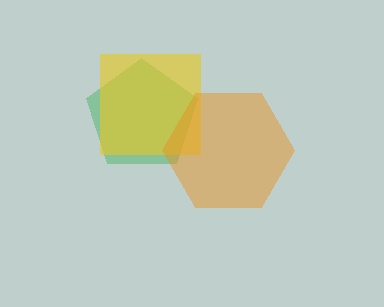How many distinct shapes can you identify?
There are 3 distinct shapes: a green pentagon, a yellow square, an orange hexagon.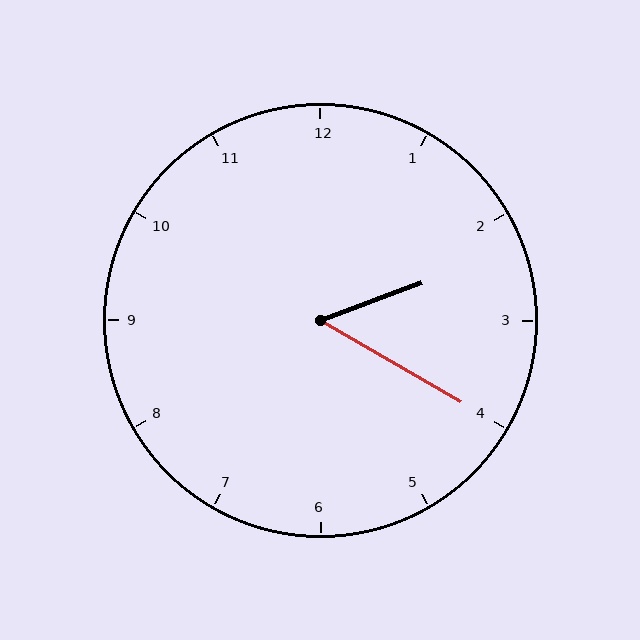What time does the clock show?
2:20.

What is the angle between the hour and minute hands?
Approximately 50 degrees.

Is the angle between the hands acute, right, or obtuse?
It is acute.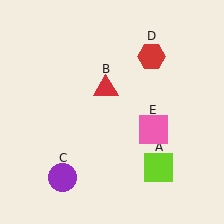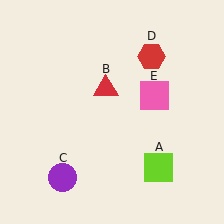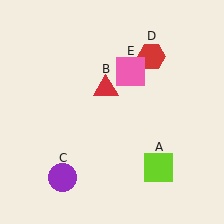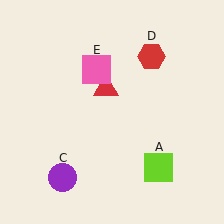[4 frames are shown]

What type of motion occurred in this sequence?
The pink square (object E) rotated counterclockwise around the center of the scene.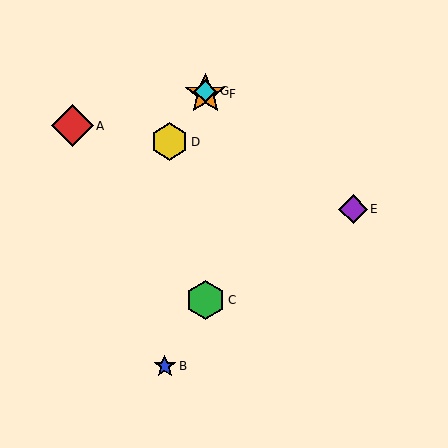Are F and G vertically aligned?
Yes, both are at x≈205.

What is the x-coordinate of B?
Object B is at x≈165.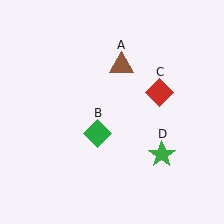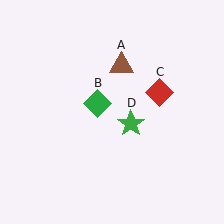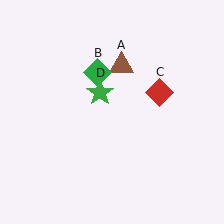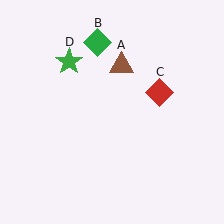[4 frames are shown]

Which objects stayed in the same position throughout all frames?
Brown triangle (object A) and red diamond (object C) remained stationary.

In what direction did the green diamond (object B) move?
The green diamond (object B) moved up.